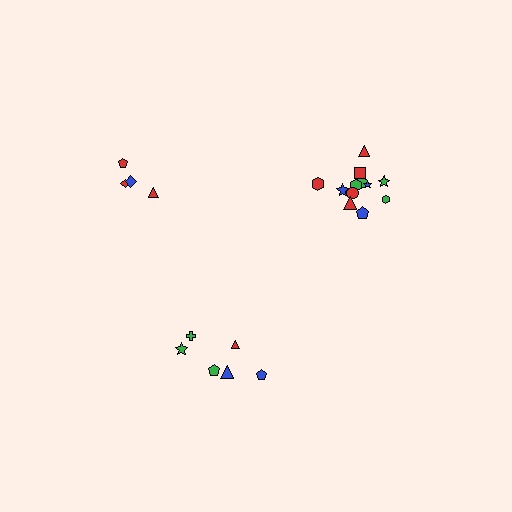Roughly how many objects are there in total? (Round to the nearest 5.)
Roughly 20 objects in total.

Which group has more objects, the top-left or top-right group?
The top-right group.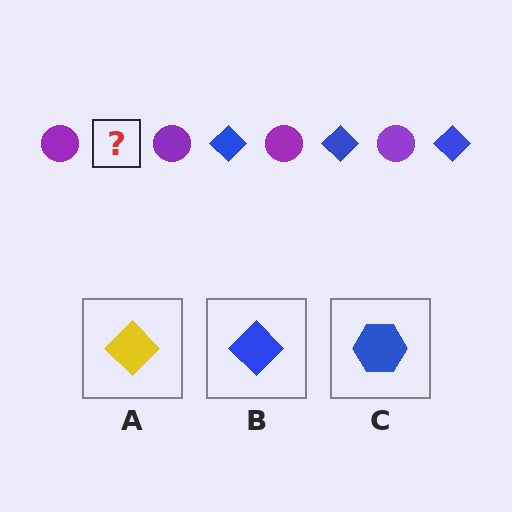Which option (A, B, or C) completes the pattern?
B.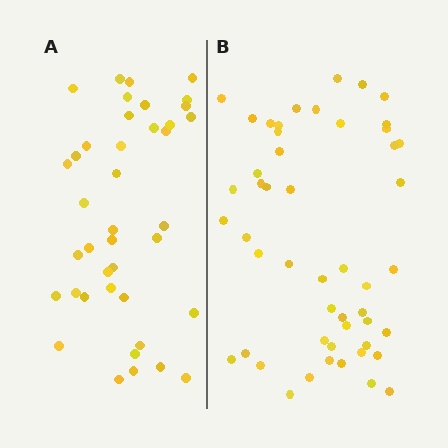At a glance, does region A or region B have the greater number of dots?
Region B (the right region) has more dots.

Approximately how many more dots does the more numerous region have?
Region B has roughly 10 or so more dots than region A.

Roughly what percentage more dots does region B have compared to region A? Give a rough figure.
About 25% more.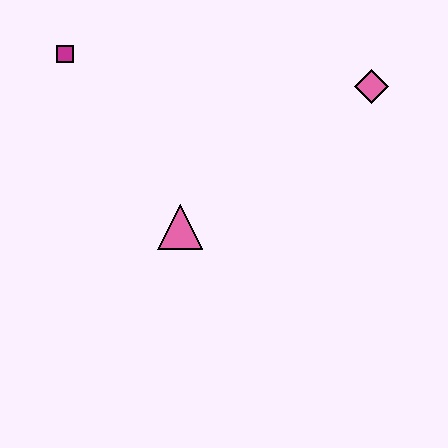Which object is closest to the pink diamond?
The pink triangle is closest to the pink diamond.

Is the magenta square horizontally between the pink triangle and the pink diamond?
No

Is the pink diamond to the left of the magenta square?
No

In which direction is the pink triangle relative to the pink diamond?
The pink triangle is to the left of the pink diamond.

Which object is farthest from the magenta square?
The pink diamond is farthest from the magenta square.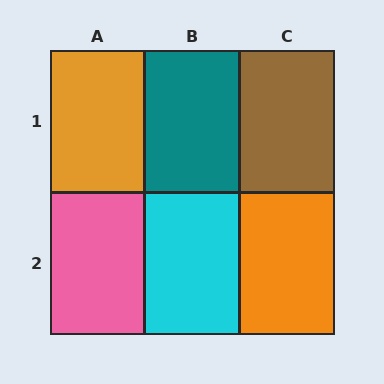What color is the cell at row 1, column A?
Orange.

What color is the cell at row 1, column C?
Brown.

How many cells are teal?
1 cell is teal.